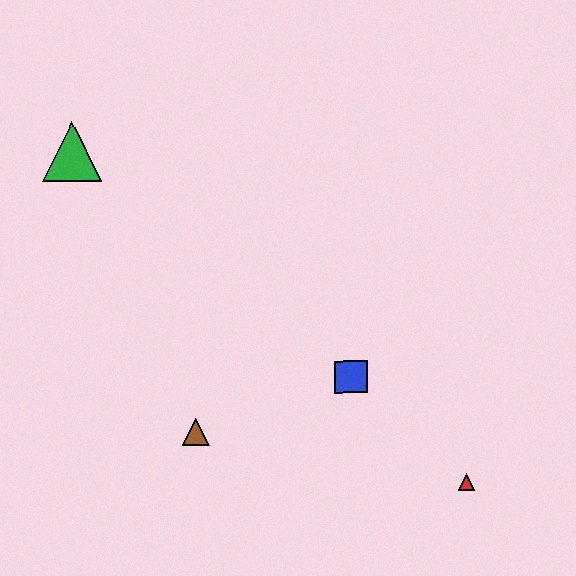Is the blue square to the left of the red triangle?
Yes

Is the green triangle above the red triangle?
Yes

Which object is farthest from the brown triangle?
The green triangle is farthest from the brown triangle.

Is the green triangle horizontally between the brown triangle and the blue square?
No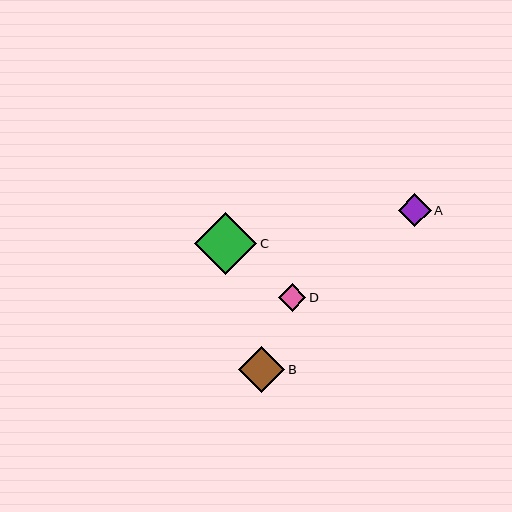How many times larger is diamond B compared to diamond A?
Diamond B is approximately 1.4 times the size of diamond A.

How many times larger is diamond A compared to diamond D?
Diamond A is approximately 1.2 times the size of diamond D.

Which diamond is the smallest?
Diamond D is the smallest with a size of approximately 28 pixels.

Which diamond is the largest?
Diamond C is the largest with a size of approximately 62 pixels.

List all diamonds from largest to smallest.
From largest to smallest: C, B, A, D.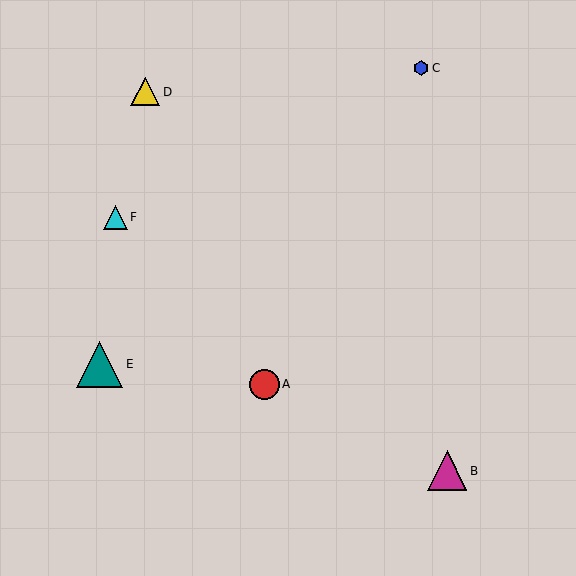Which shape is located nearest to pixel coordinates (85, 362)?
The teal triangle (labeled E) at (99, 364) is nearest to that location.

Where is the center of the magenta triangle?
The center of the magenta triangle is at (447, 471).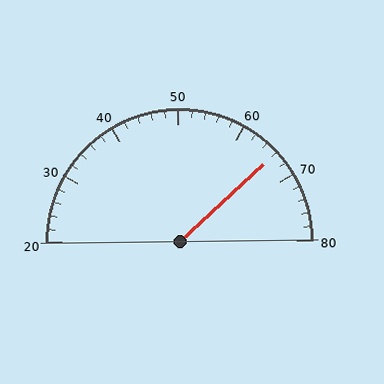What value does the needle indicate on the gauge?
The needle indicates approximately 66.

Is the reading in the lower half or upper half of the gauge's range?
The reading is in the upper half of the range (20 to 80).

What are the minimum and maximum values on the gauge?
The gauge ranges from 20 to 80.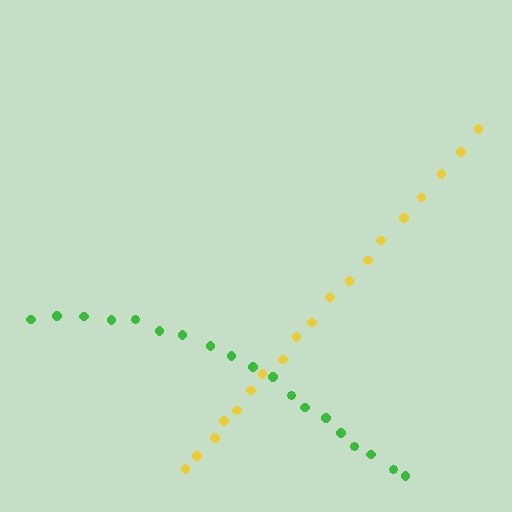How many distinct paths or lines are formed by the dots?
There are 2 distinct paths.